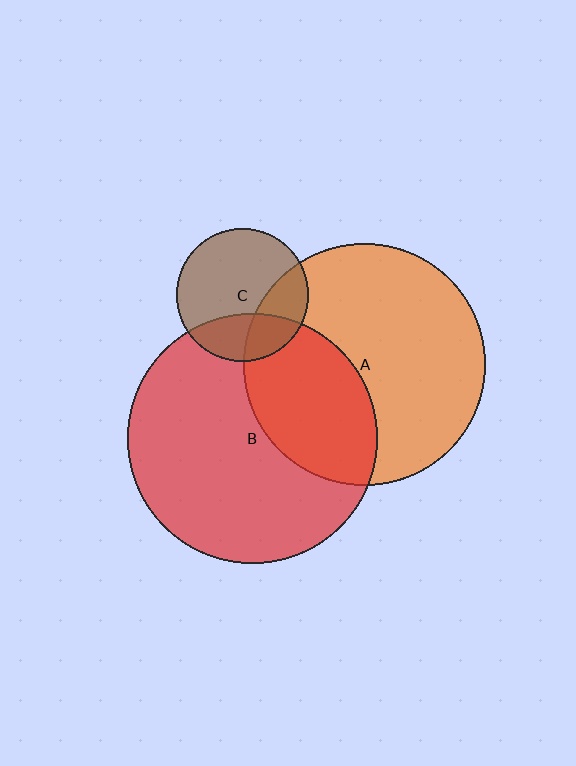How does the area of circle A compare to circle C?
Approximately 3.3 times.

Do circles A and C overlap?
Yes.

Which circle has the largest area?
Circle B (red).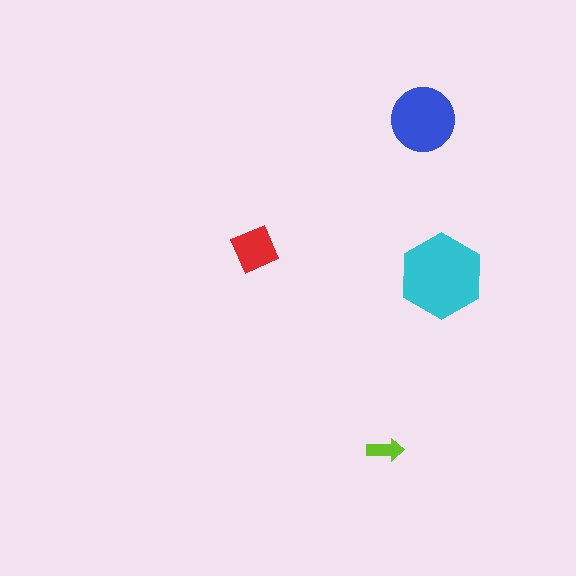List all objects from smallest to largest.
The lime arrow, the red square, the blue circle, the cyan hexagon.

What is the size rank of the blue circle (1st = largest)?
2nd.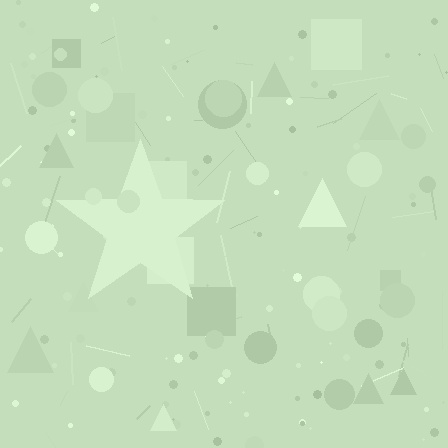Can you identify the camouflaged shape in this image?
The camouflaged shape is a star.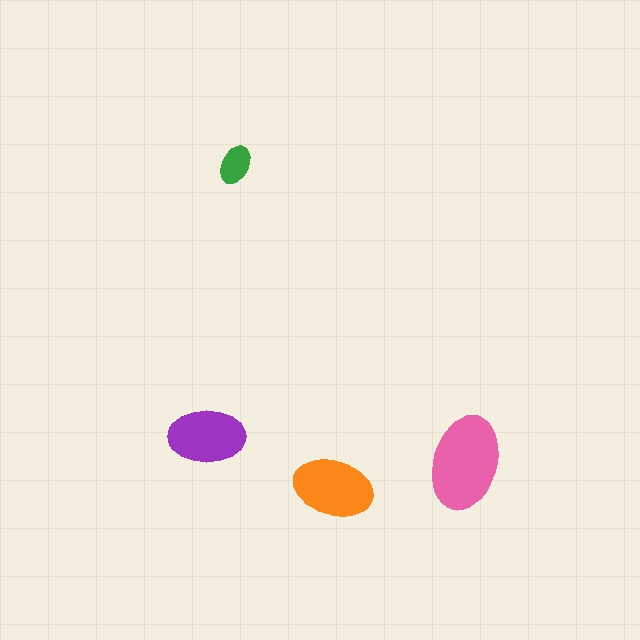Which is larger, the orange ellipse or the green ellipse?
The orange one.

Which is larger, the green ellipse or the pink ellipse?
The pink one.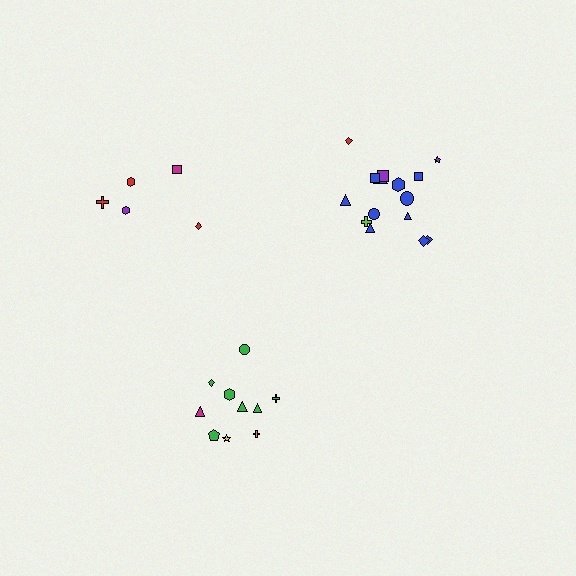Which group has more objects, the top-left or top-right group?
The top-right group.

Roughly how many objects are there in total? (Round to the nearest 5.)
Roughly 30 objects in total.